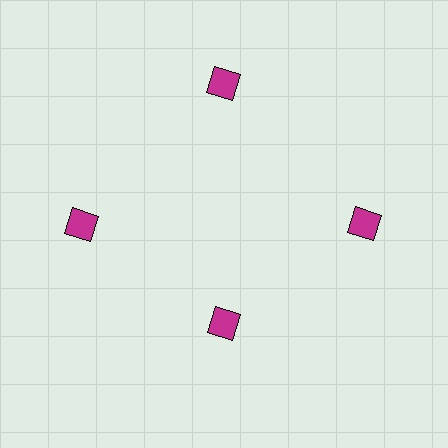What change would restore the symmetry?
The symmetry would be restored by moving it outward, back onto the ring so that all 4 diamonds sit at equal angles and equal distance from the center.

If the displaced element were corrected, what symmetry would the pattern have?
It would have 4-fold rotational symmetry — the pattern would map onto itself every 90 degrees.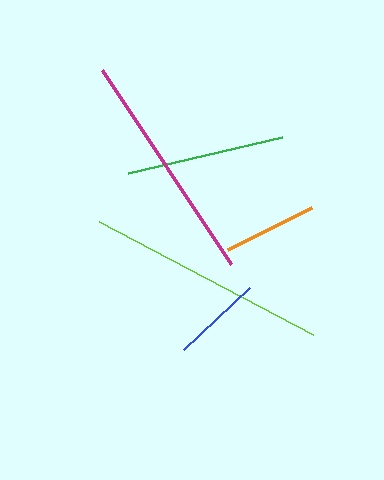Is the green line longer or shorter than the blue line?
The green line is longer than the blue line.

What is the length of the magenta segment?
The magenta segment is approximately 233 pixels long.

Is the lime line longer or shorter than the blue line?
The lime line is longer than the blue line.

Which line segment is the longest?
The lime line is the longest at approximately 242 pixels.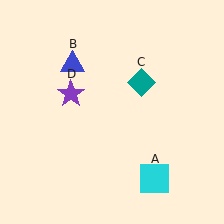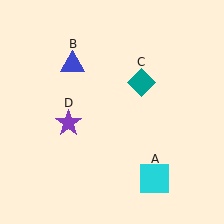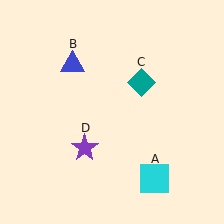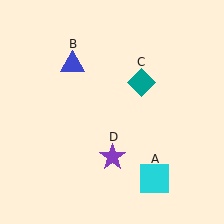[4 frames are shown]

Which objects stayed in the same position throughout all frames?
Cyan square (object A) and blue triangle (object B) and teal diamond (object C) remained stationary.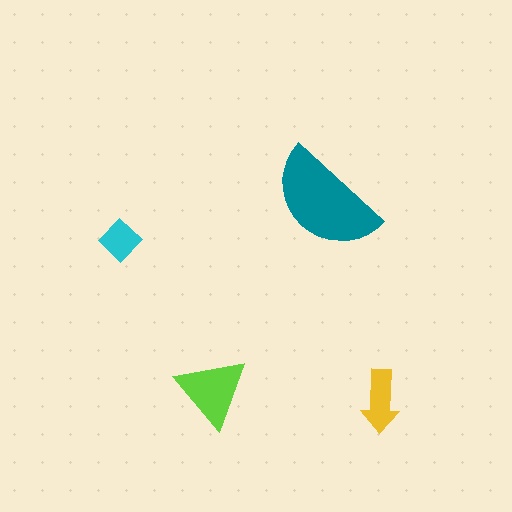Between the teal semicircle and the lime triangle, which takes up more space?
The teal semicircle.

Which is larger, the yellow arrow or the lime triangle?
The lime triangle.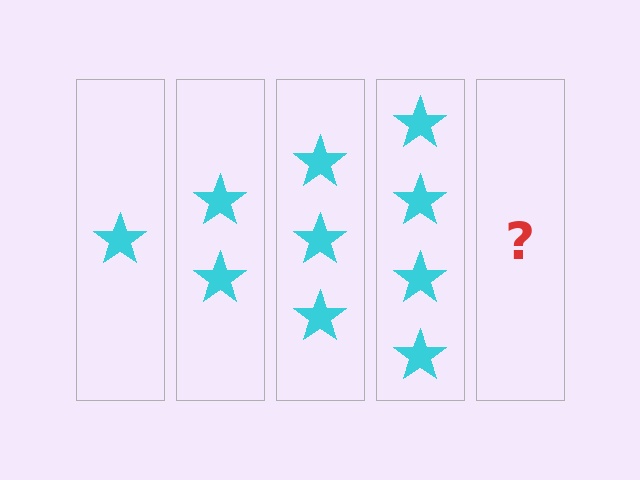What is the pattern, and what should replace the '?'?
The pattern is that each step adds one more star. The '?' should be 5 stars.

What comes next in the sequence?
The next element should be 5 stars.